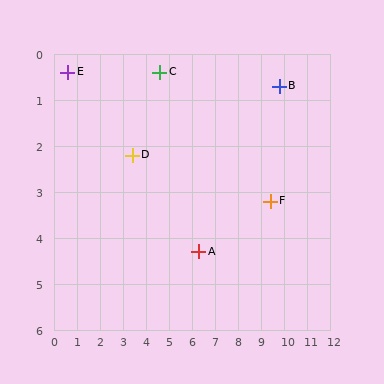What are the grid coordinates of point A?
Point A is at approximately (6.3, 4.3).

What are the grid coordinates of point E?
Point E is at approximately (0.6, 0.4).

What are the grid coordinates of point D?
Point D is at approximately (3.4, 2.2).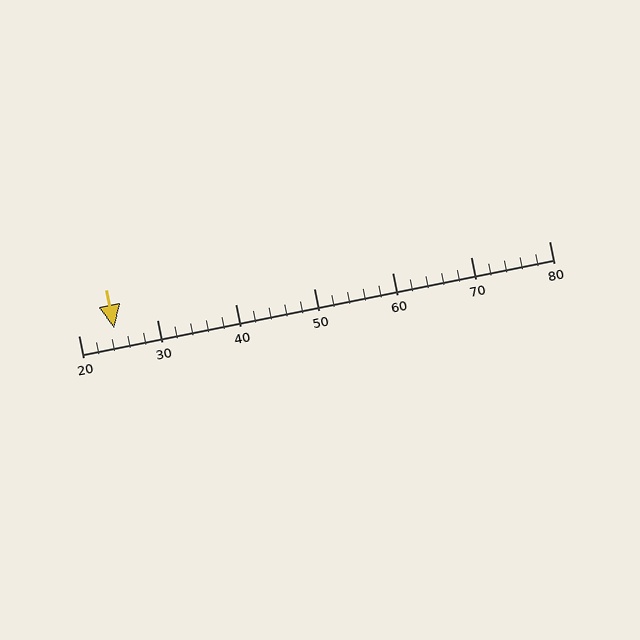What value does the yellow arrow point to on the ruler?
The yellow arrow points to approximately 25.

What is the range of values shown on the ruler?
The ruler shows values from 20 to 80.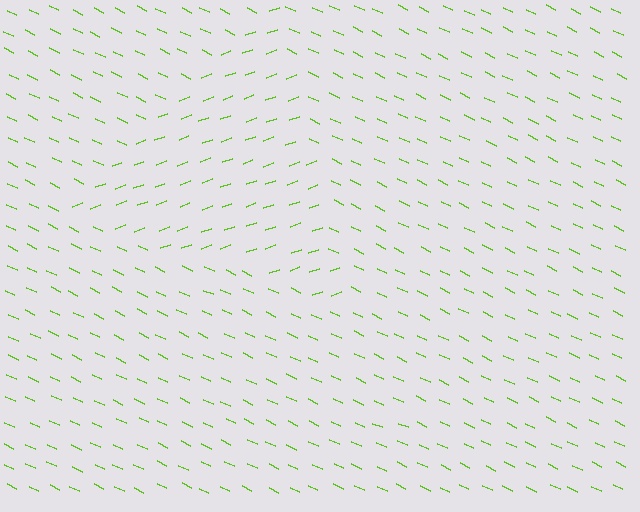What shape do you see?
I see a triangle.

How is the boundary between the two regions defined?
The boundary is defined purely by a change in line orientation (approximately 45 degrees difference). All lines are the same color and thickness.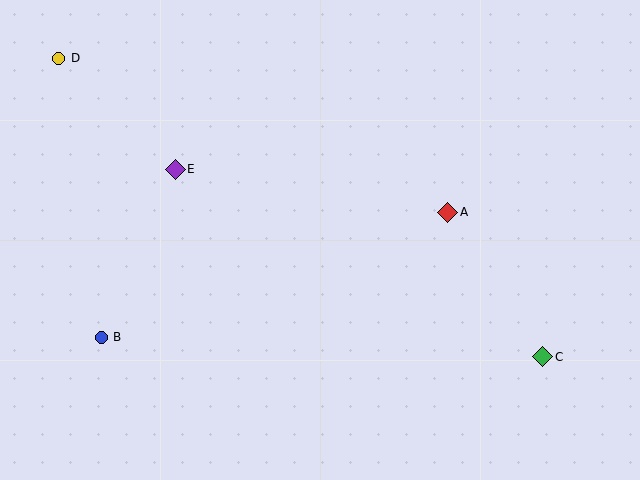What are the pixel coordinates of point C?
Point C is at (543, 357).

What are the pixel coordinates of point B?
Point B is at (101, 337).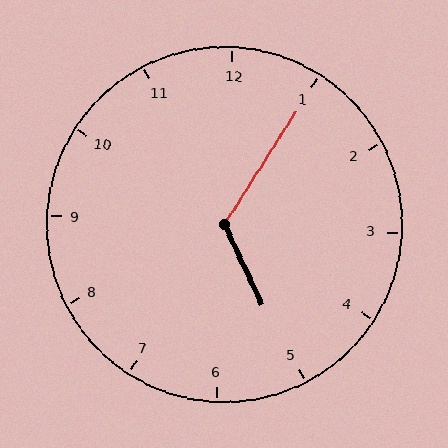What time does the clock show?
5:05.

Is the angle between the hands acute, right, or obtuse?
It is obtuse.